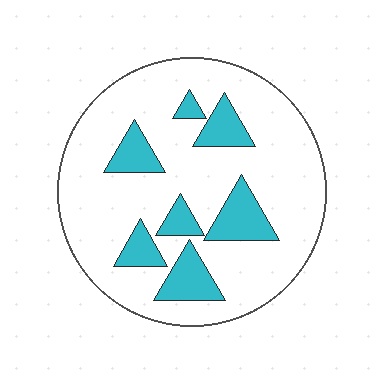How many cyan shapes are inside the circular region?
7.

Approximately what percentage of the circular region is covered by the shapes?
Approximately 20%.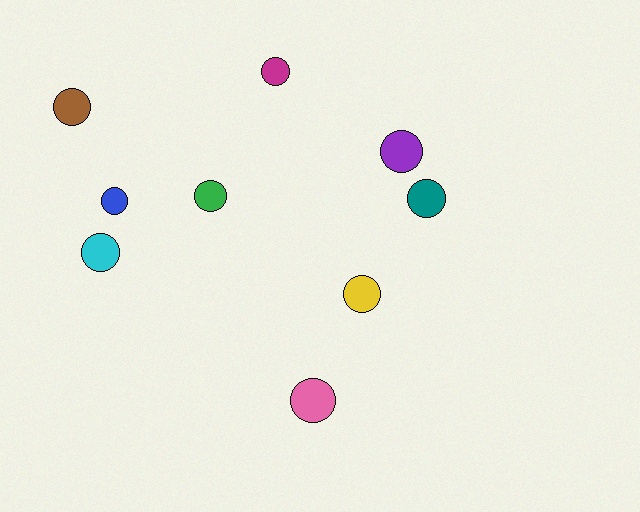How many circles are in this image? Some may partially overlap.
There are 9 circles.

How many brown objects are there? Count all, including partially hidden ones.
There is 1 brown object.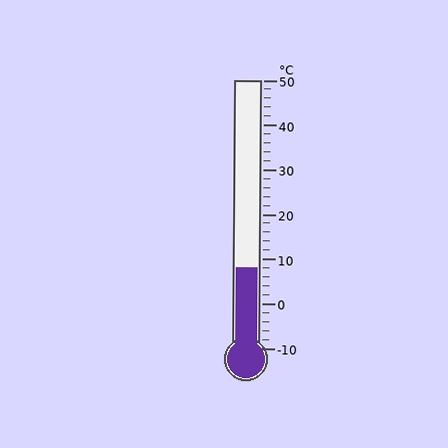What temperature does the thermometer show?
The thermometer shows approximately 8°C.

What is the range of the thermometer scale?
The thermometer scale ranges from -10°C to 50°C.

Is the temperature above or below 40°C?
The temperature is below 40°C.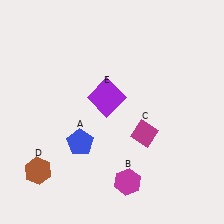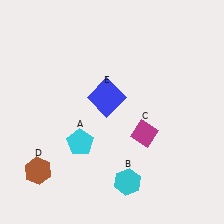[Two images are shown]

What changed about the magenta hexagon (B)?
In Image 1, B is magenta. In Image 2, it changed to cyan.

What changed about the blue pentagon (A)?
In Image 1, A is blue. In Image 2, it changed to cyan.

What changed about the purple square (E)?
In Image 1, E is purple. In Image 2, it changed to blue.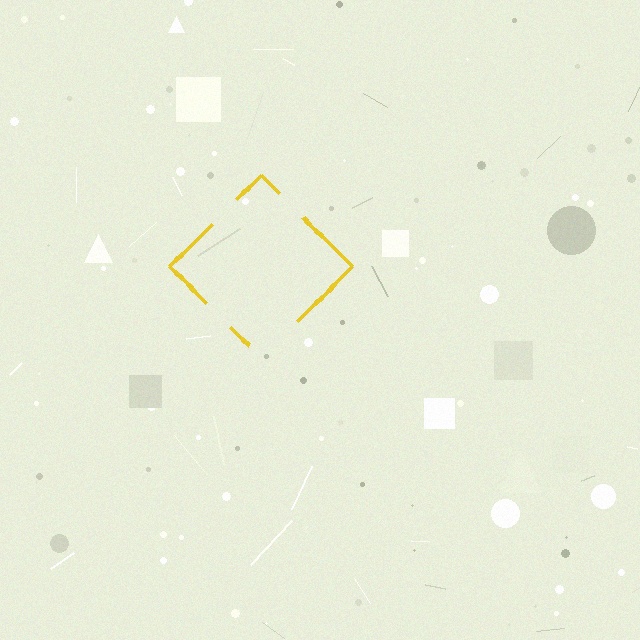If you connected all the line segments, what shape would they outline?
They would outline a diamond.